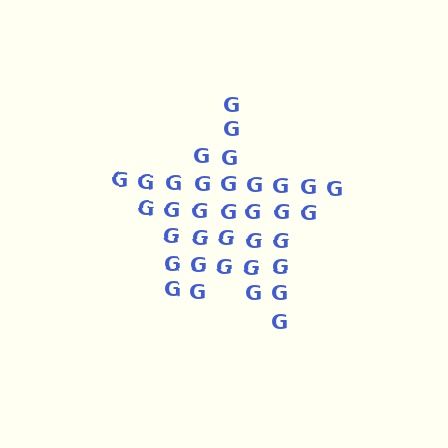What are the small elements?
The small elements are letter G's.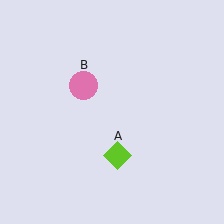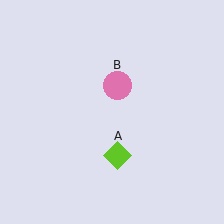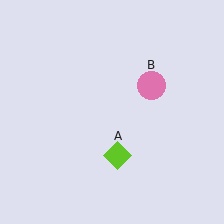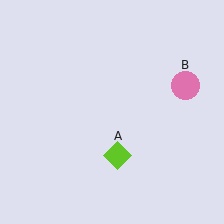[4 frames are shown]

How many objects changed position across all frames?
1 object changed position: pink circle (object B).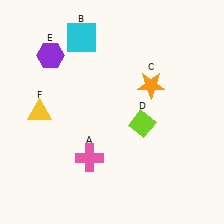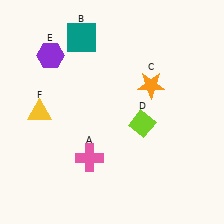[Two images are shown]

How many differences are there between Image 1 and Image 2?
There is 1 difference between the two images.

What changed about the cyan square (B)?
In Image 1, B is cyan. In Image 2, it changed to teal.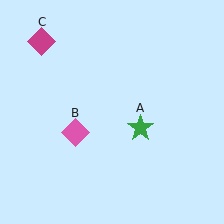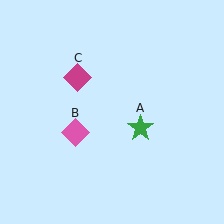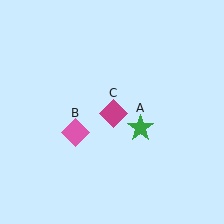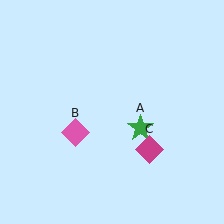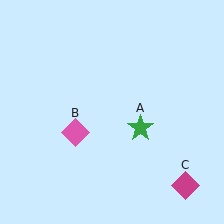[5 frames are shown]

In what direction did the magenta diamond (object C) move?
The magenta diamond (object C) moved down and to the right.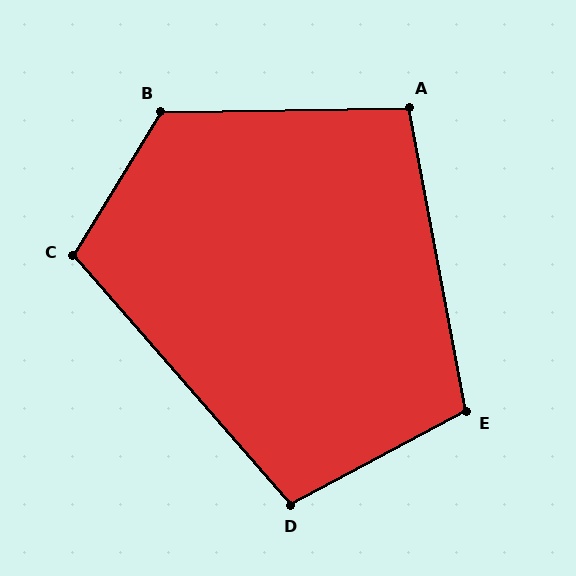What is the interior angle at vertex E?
Approximately 107 degrees (obtuse).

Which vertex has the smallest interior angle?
A, at approximately 100 degrees.